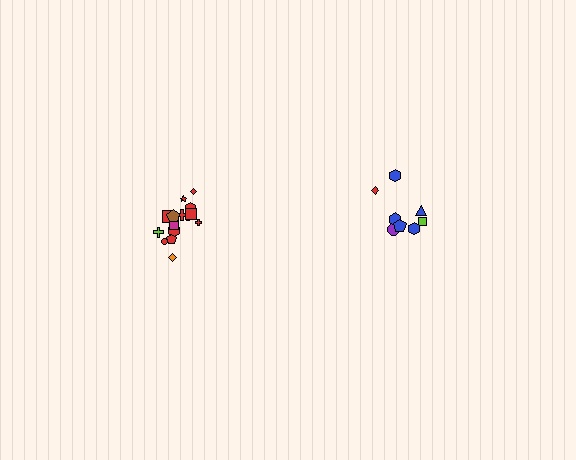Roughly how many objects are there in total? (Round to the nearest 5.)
Roughly 25 objects in total.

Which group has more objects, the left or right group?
The left group.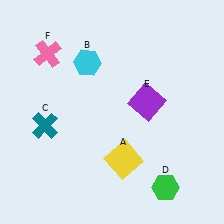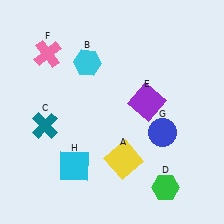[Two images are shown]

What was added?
A blue circle (G), a cyan square (H) were added in Image 2.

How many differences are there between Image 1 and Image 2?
There are 2 differences between the two images.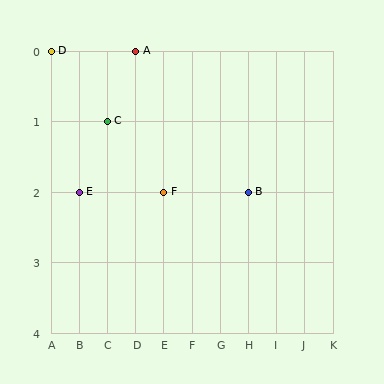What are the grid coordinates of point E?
Point E is at grid coordinates (B, 2).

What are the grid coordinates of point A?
Point A is at grid coordinates (D, 0).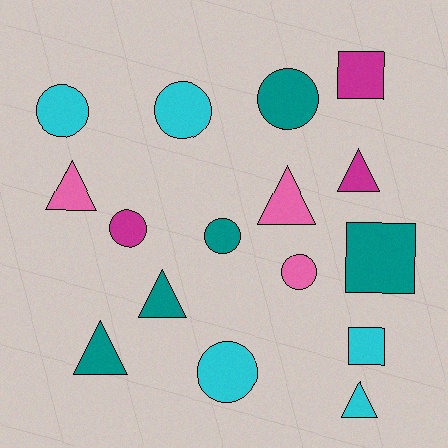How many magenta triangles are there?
There is 1 magenta triangle.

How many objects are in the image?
There are 16 objects.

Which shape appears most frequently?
Circle, with 7 objects.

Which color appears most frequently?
Teal, with 5 objects.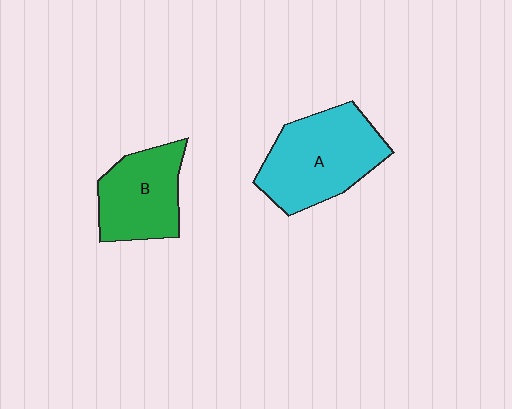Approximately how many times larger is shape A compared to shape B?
Approximately 1.3 times.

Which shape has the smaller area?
Shape B (green).